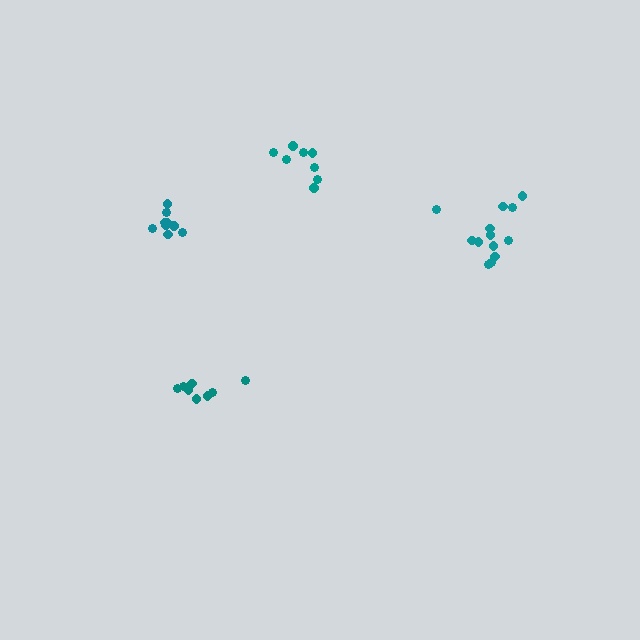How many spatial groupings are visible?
There are 4 spatial groupings.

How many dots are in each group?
Group 1: 8 dots, Group 2: 13 dots, Group 3: 8 dots, Group 4: 9 dots (38 total).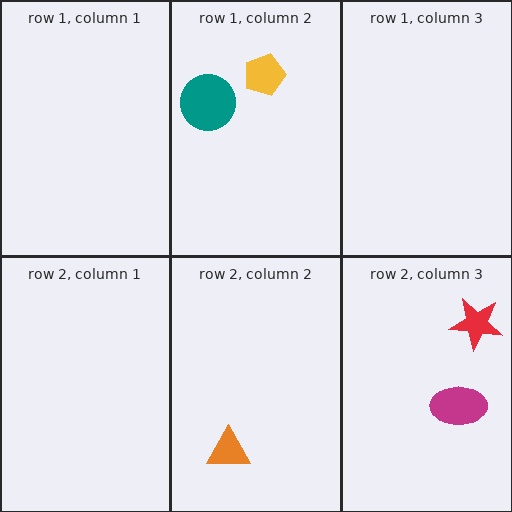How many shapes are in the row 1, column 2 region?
2.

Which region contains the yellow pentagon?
The row 1, column 2 region.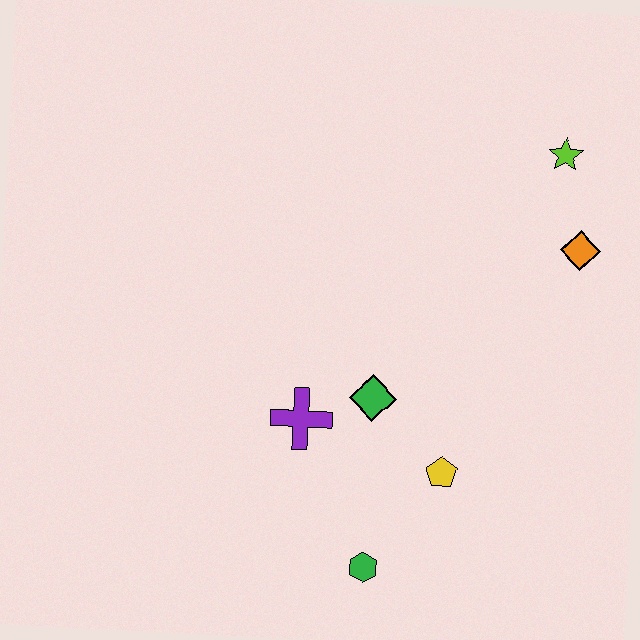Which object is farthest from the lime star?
The green hexagon is farthest from the lime star.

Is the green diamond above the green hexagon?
Yes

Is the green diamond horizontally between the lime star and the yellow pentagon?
No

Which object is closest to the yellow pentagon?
The green diamond is closest to the yellow pentagon.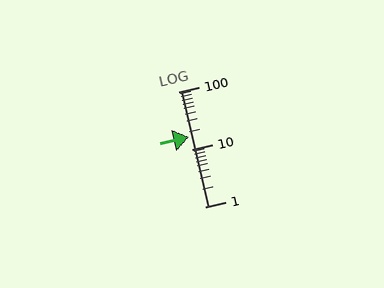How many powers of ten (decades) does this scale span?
The scale spans 2 decades, from 1 to 100.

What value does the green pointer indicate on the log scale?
The pointer indicates approximately 16.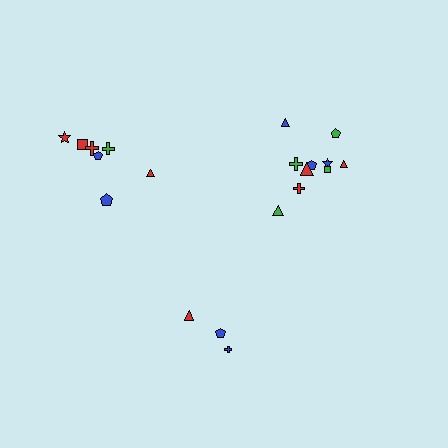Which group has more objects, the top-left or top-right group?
The top-right group.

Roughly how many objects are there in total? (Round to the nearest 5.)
Roughly 20 objects in total.